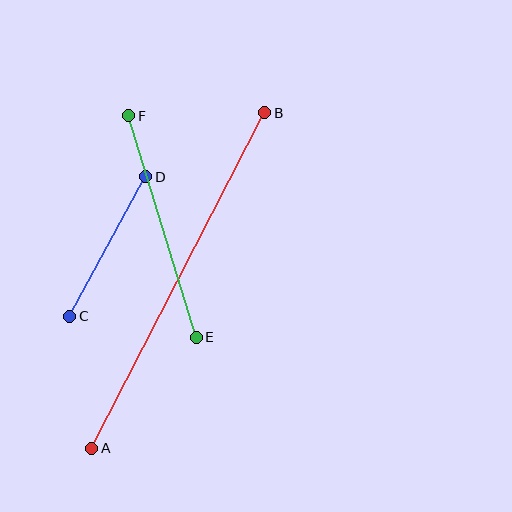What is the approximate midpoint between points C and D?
The midpoint is at approximately (108, 247) pixels.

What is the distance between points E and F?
The distance is approximately 231 pixels.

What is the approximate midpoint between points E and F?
The midpoint is at approximately (163, 226) pixels.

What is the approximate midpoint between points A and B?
The midpoint is at approximately (178, 281) pixels.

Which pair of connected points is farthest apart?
Points A and B are farthest apart.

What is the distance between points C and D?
The distance is approximately 159 pixels.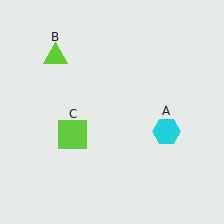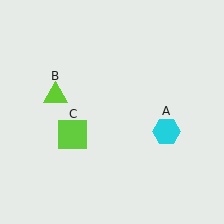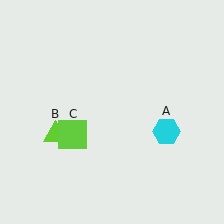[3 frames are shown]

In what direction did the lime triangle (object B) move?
The lime triangle (object B) moved down.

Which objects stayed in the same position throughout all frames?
Cyan hexagon (object A) and lime square (object C) remained stationary.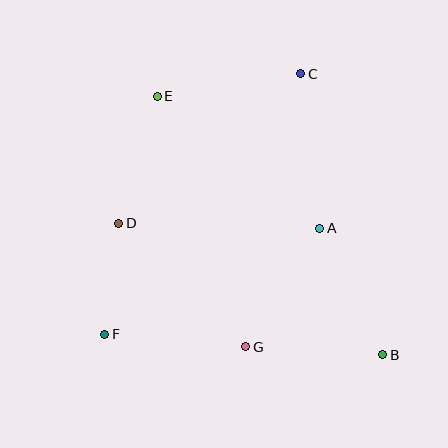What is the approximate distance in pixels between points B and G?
The distance between B and G is approximately 137 pixels.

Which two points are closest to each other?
Points D and F are closest to each other.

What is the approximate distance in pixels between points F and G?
The distance between F and G is approximately 142 pixels.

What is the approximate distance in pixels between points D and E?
The distance between D and E is approximately 133 pixels.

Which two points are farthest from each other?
Points B and E are farthest from each other.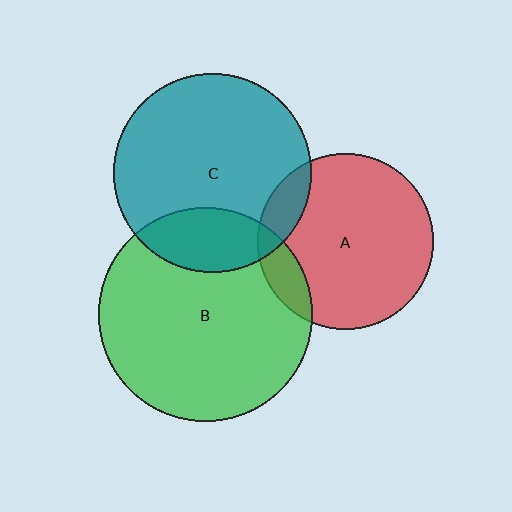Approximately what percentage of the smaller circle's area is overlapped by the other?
Approximately 20%.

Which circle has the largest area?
Circle B (green).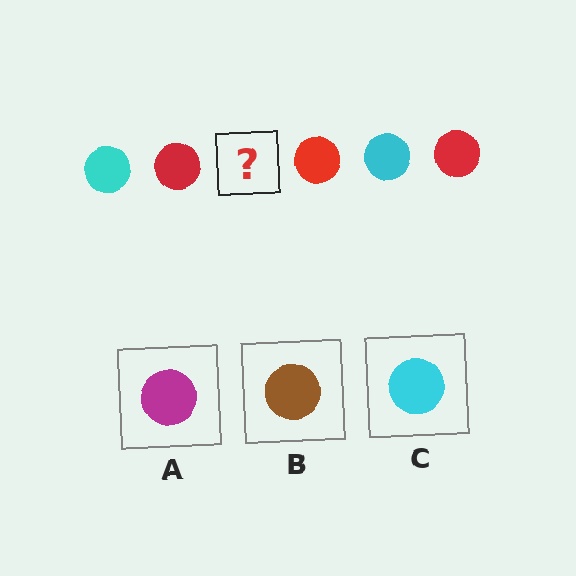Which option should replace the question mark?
Option C.